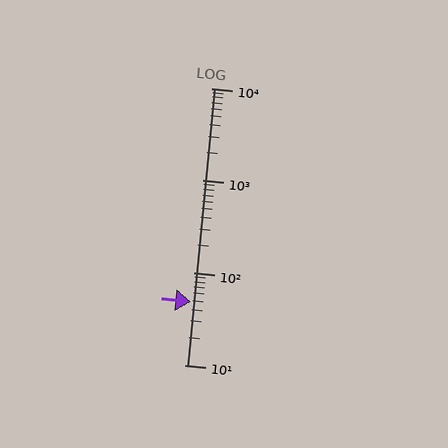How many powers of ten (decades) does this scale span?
The scale spans 3 decades, from 10 to 10000.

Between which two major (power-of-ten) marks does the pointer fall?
The pointer is between 10 and 100.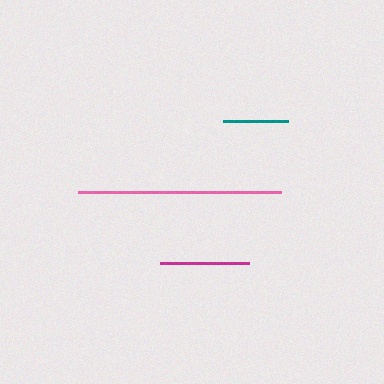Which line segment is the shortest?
The teal line is the shortest at approximately 66 pixels.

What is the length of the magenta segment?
The magenta segment is approximately 89 pixels long.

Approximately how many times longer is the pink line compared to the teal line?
The pink line is approximately 3.1 times the length of the teal line.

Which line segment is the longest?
The pink line is the longest at approximately 203 pixels.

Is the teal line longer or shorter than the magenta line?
The magenta line is longer than the teal line.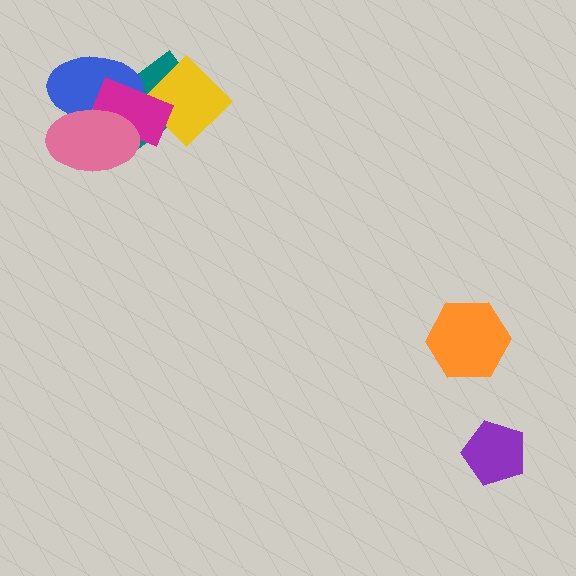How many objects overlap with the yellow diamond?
2 objects overlap with the yellow diamond.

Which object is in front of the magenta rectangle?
The pink ellipse is in front of the magenta rectangle.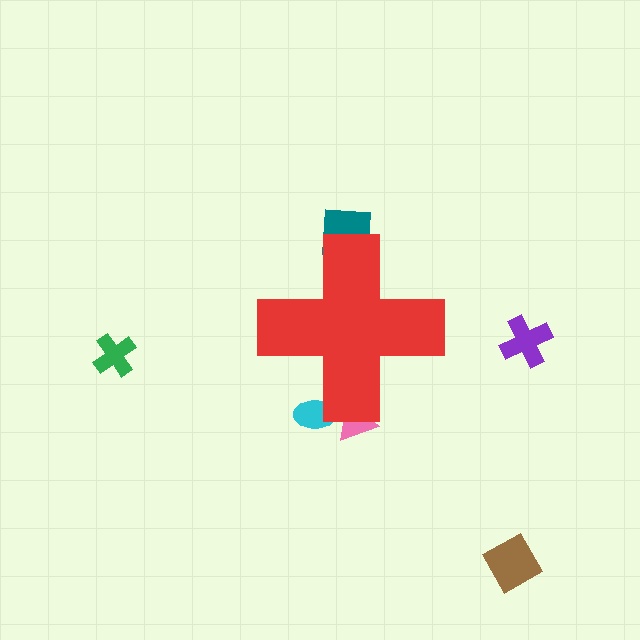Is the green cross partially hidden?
No, the green cross is fully visible.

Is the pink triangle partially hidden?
Yes, the pink triangle is partially hidden behind the red cross.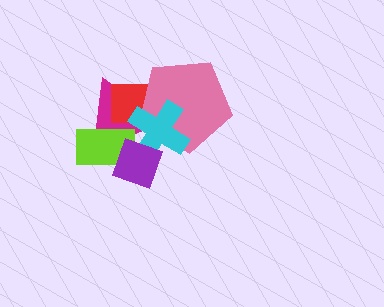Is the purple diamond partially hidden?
No, no other shape covers it.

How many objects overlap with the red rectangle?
3 objects overlap with the red rectangle.